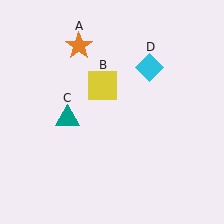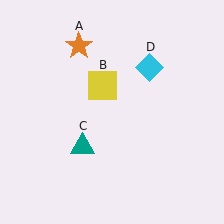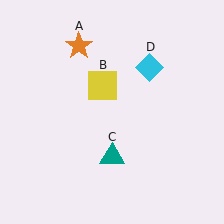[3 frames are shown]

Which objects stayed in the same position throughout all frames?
Orange star (object A) and yellow square (object B) and cyan diamond (object D) remained stationary.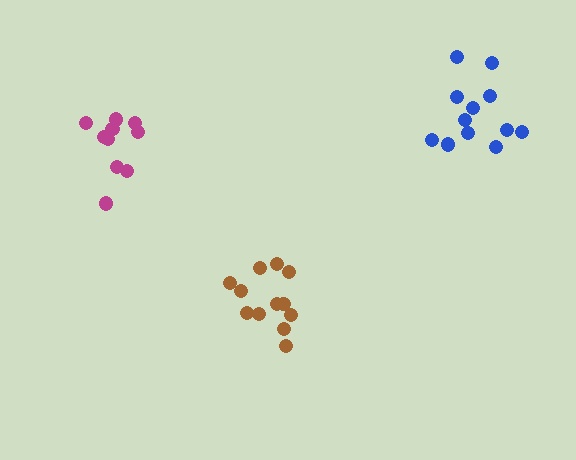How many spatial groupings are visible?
There are 3 spatial groupings.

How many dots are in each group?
Group 1: 12 dots, Group 2: 10 dots, Group 3: 12 dots (34 total).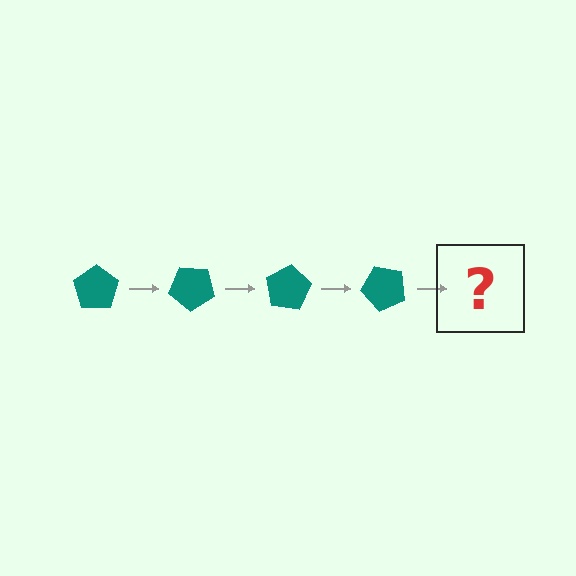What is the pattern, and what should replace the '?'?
The pattern is that the pentagon rotates 40 degrees each step. The '?' should be a teal pentagon rotated 160 degrees.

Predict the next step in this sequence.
The next step is a teal pentagon rotated 160 degrees.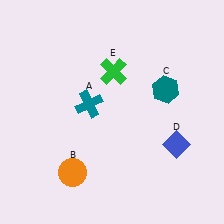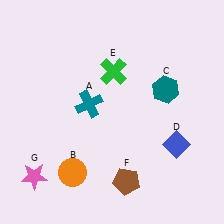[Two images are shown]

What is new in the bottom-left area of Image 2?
A pink star (G) was added in the bottom-left area of Image 2.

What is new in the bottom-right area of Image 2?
A brown pentagon (F) was added in the bottom-right area of Image 2.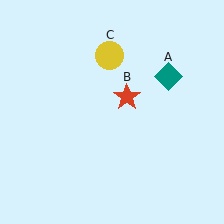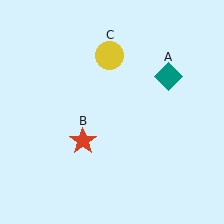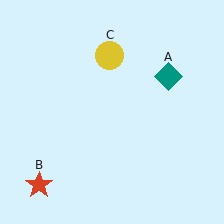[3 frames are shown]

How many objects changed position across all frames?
1 object changed position: red star (object B).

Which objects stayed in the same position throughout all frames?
Teal diamond (object A) and yellow circle (object C) remained stationary.